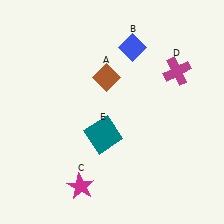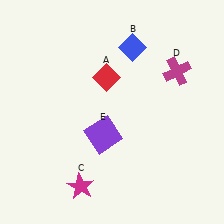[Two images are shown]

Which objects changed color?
A changed from brown to red. E changed from teal to purple.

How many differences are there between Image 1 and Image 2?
There are 2 differences between the two images.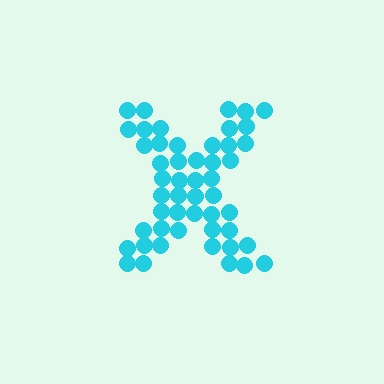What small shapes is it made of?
It is made of small circles.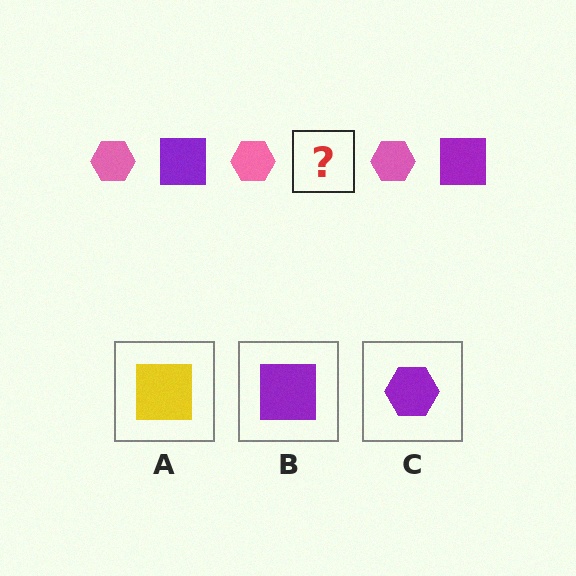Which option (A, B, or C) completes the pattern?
B.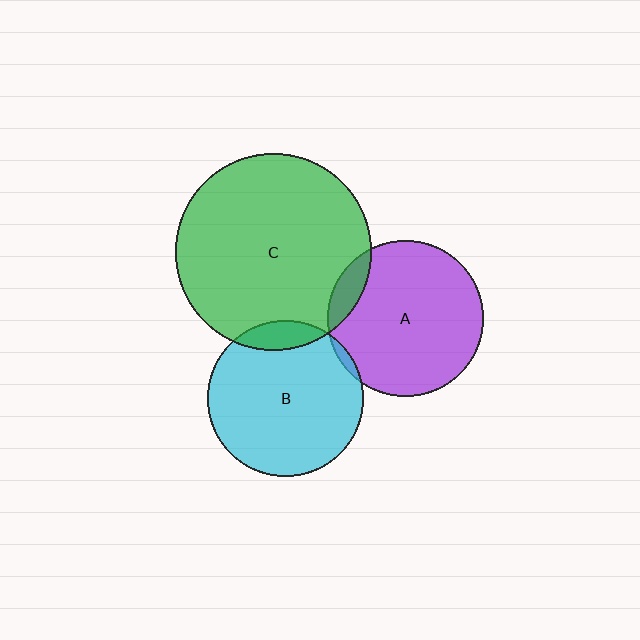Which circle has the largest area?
Circle C (green).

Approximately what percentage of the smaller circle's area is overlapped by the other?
Approximately 10%.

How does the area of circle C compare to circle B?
Approximately 1.6 times.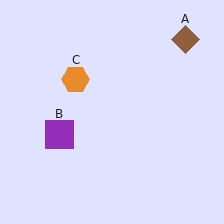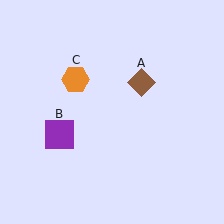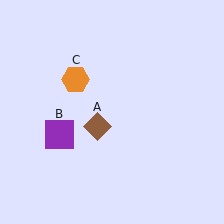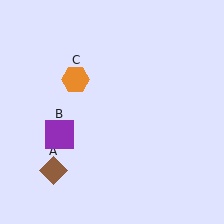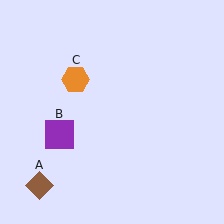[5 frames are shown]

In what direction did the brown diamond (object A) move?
The brown diamond (object A) moved down and to the left.